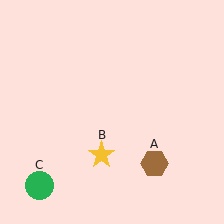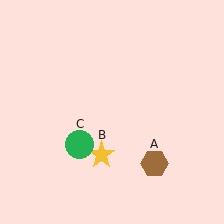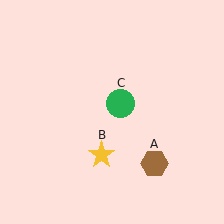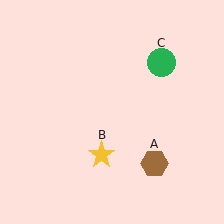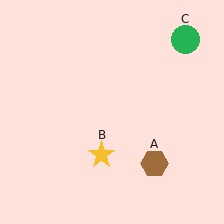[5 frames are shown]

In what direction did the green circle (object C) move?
The green circle (object C) moved up and to the right.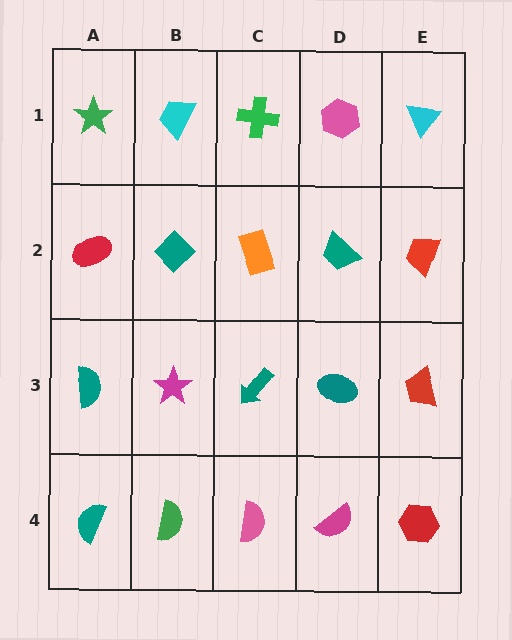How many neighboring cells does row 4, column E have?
2.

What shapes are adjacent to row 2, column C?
A green cross (row 1, column C), a teal arrow (row 3, column C), a teal diamond (row 2, column B), a teal trapezoid (row 2, column D).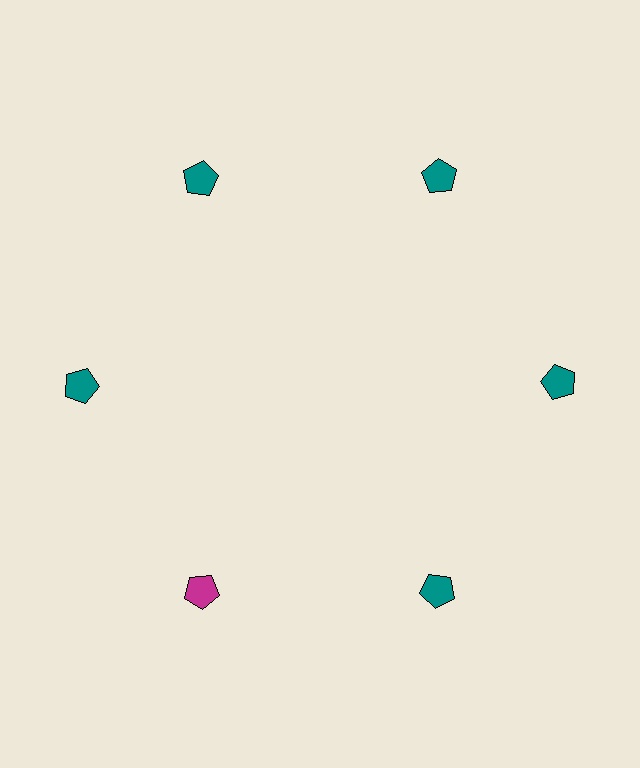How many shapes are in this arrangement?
There are 6 shapes arranged in a ring pattern.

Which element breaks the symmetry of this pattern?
The magenta pentagon at roughly the 7 o'clock position breaks the symmetry. All other shapes are teal pentagons.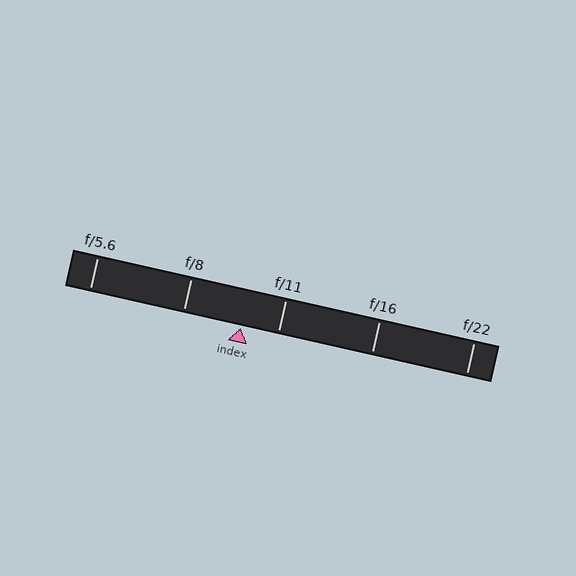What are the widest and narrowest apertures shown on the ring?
The widest aperture shown is f/5.6 and the narrowest is f/22.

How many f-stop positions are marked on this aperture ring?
There are 5 f-stop positions marked.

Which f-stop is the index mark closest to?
The index mark is closest to f/11.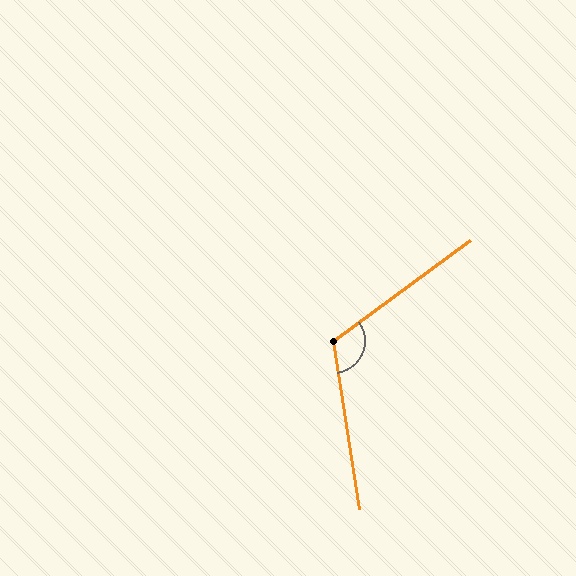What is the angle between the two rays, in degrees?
Approximately 118 degrees.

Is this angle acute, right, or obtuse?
It is obtuse.